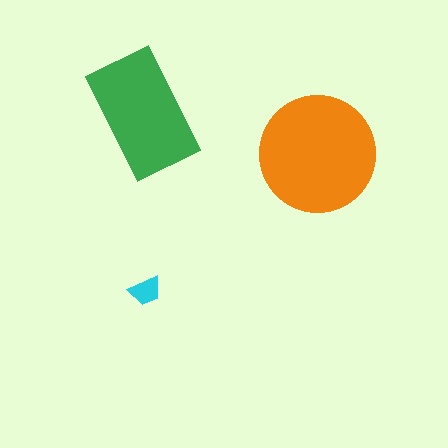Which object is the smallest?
The cyan trapezoid.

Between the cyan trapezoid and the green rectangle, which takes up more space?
The green rectangle.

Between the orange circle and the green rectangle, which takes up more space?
The orange circle.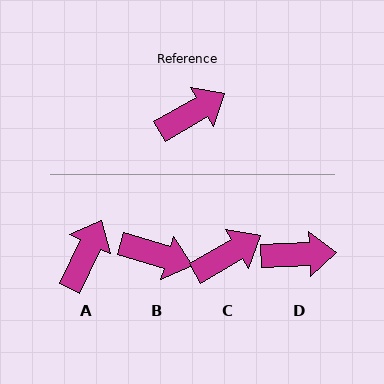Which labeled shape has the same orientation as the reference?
C.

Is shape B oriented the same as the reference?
No, it is off by about 47 degrees.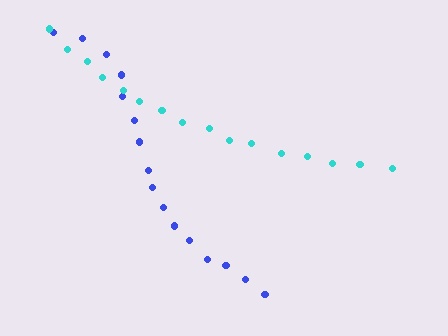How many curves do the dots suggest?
There are 2 distinct paths.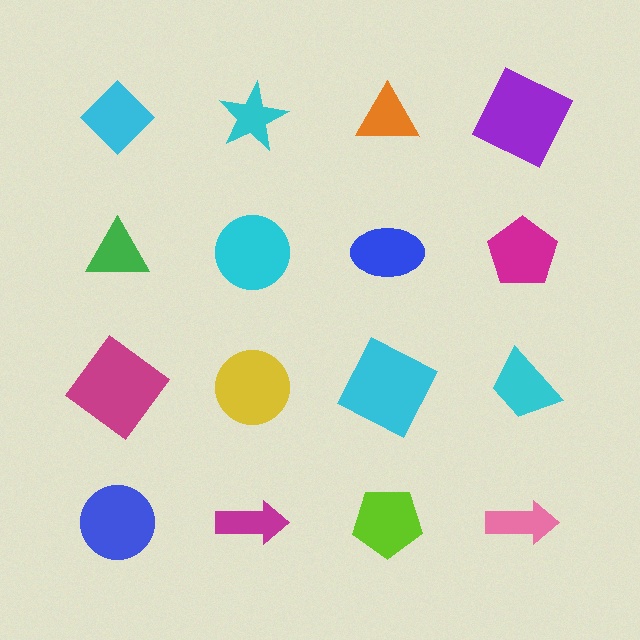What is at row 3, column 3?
A cyan square.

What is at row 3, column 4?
A cyan trapezoid.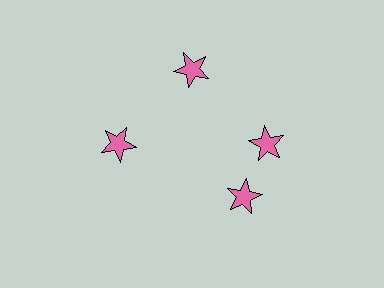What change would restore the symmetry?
The symmetry would be restored by rotating it back into even spacing with its neighbors so that all 4 stars sit at equal angles and equal distance from the center.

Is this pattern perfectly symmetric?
No. The 4 pink stars are arranged in a ring, but one element near the 6 o'clock position is rotated out of alignment along the ring, breaking the 4-fold rotational symmetry.